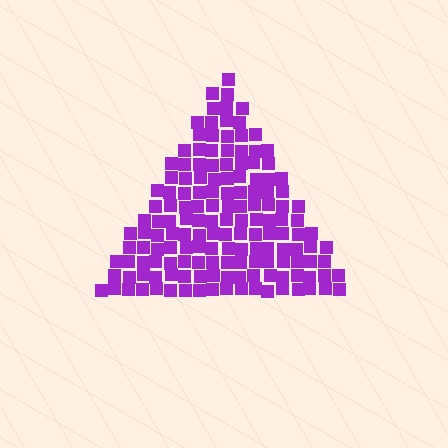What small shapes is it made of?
It is made of small squares.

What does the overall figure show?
The overall figure shows a triangle.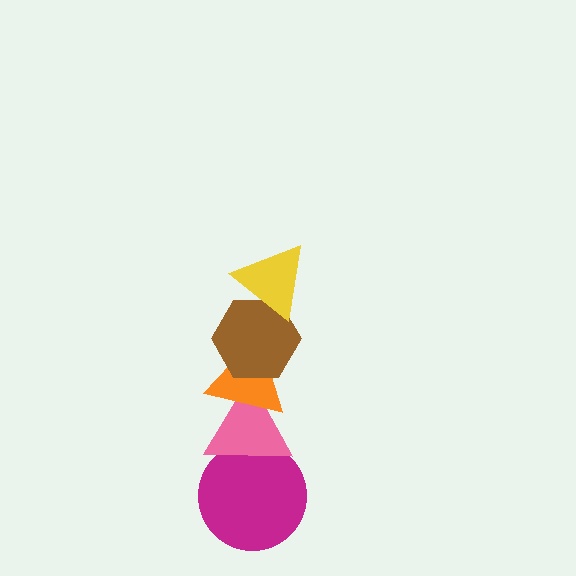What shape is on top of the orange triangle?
The brown hexagon is on top of the orange triangle.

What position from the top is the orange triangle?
The orange triangle is 3rd from the top.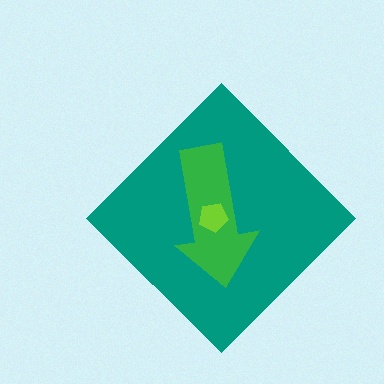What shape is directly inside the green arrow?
The lime pentagon.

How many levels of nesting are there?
3.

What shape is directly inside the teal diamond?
The green arrow.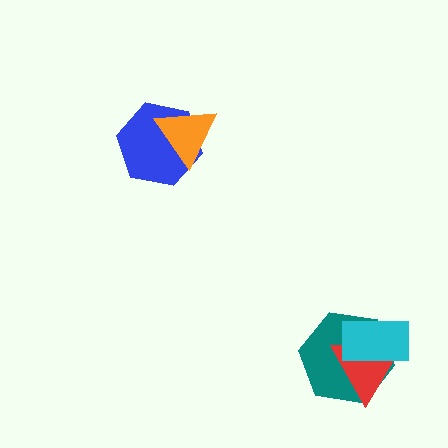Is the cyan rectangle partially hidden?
No, no other shape covers it.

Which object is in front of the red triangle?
The cyan rectangle is in front of the red triangle.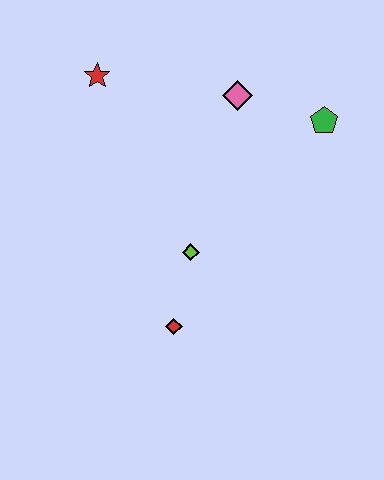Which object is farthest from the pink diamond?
The red diamond is farthest from the pink diamond.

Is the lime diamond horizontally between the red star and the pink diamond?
Yes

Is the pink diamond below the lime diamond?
No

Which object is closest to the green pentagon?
The pink diamond is closest to the green pentagon.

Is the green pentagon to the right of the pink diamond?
Yes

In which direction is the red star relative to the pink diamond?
The red star is to the left of the pink diamond.